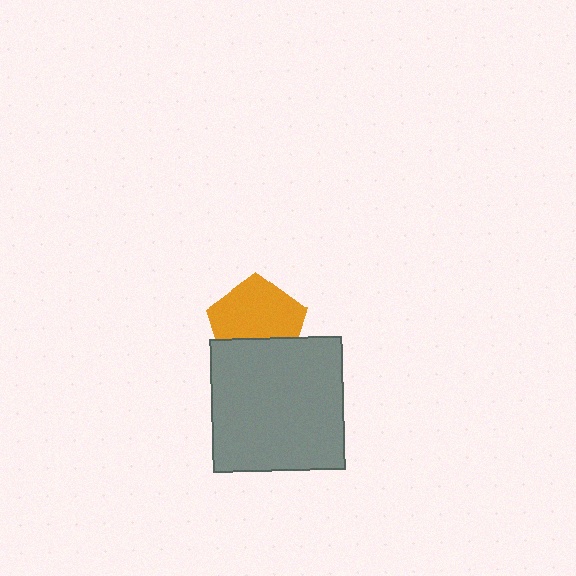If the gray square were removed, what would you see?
You would see the complete orange pentagon.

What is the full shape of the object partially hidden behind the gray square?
The partially hidden object is an orange pentagon.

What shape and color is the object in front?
The object in front is a gray square.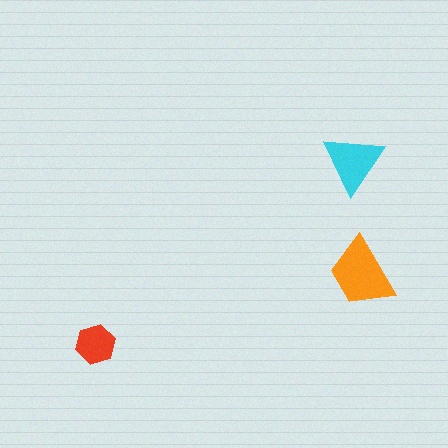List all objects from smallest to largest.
The red hexagon, the cyan triangle, the orange trapezoid.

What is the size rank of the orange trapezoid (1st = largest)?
1st.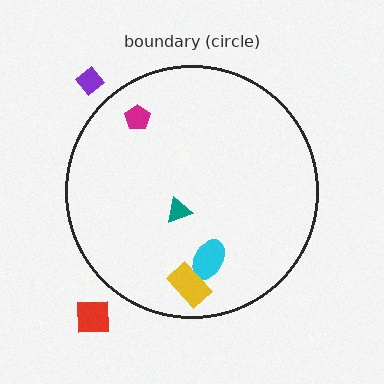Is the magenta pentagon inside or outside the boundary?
Inside.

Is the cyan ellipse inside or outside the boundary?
Inside.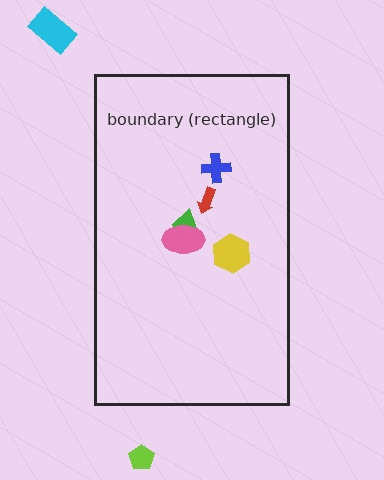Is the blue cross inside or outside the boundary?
Inside.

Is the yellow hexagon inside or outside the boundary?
Inside.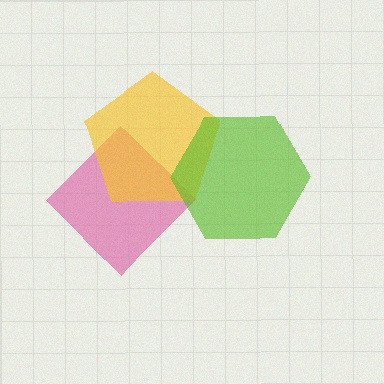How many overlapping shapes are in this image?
There are 3 overlapping shapes in the image.